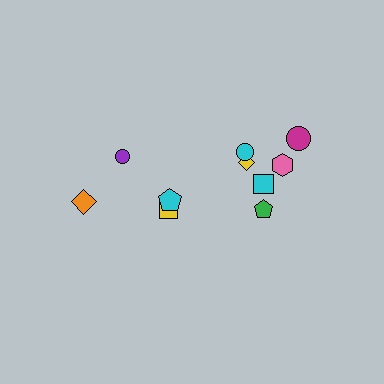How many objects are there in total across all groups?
There are 10 objects.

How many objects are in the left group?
There are 4 objects.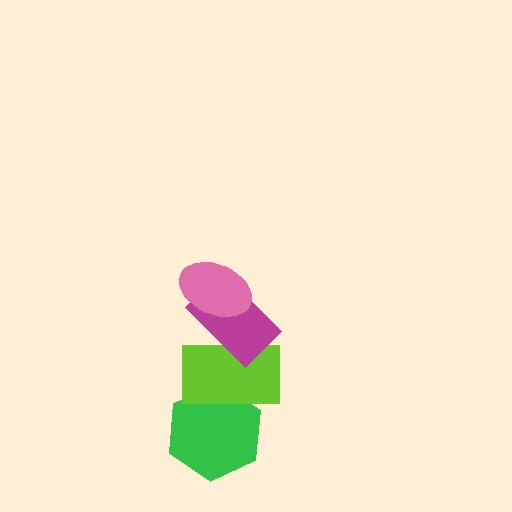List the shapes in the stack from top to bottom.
From top to bottom: the pink ellipse, the magenta rectangle, the lime rectangle, the green hexagon.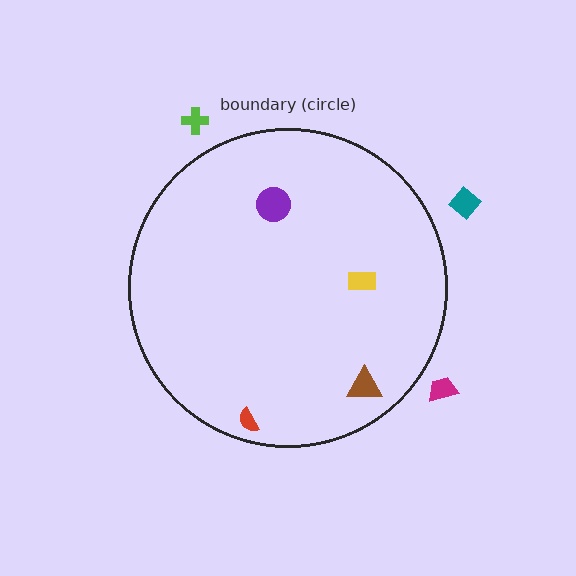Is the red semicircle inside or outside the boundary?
Inside.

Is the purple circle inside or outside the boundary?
Inside.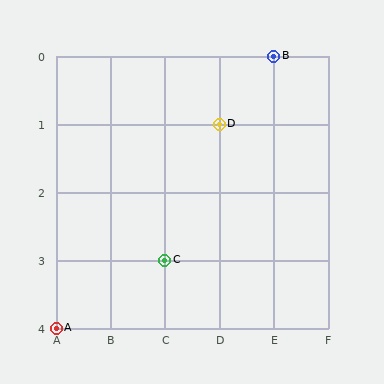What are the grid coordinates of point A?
Point A is at grid coordinates (A, 4).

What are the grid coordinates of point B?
Point B is at grid coordinates (E, 0).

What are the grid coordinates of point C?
Point C is at grid coordinates (C, 3).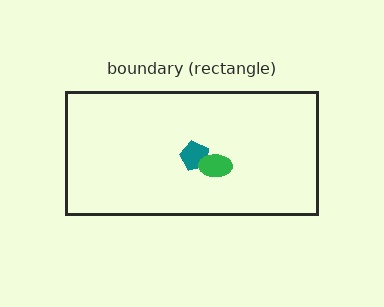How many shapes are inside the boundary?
2 inside, 0 outside.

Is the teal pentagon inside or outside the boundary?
Inside.